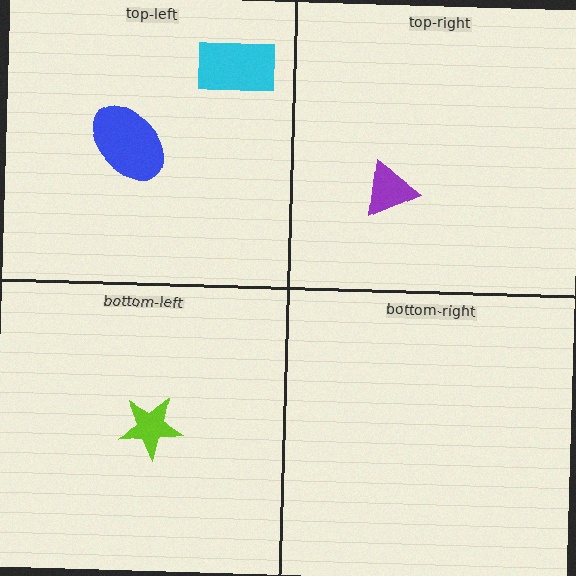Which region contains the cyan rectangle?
The top-left region.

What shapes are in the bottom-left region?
The lime star.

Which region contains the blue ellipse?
The top-left region.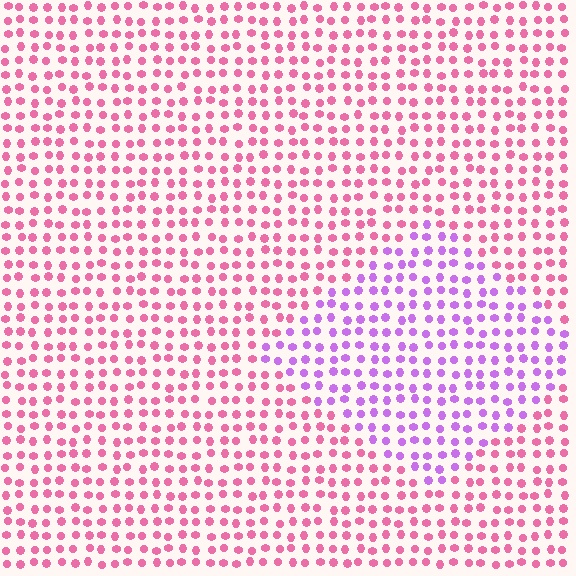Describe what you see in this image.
The image is filled with small pink elements in a uniform arrangement. A diamond-shaped region is visible where the elements are tinted to a slightly different hue, forming a subtle color boundary.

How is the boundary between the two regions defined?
The boundary is defined purely by a slight shift in hue (about 49 degrees). Spacing, size, and orientation are identical on both sides.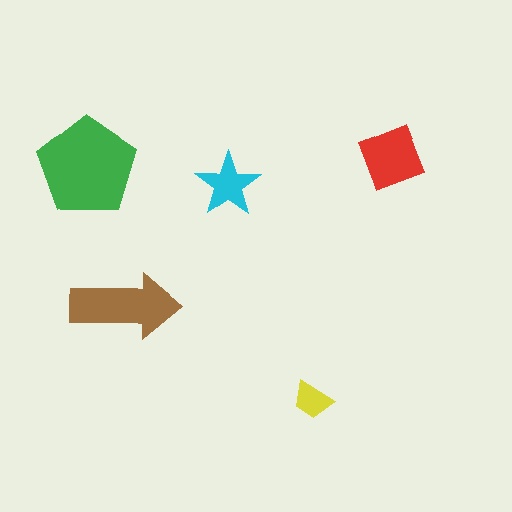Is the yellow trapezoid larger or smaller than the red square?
Smaller.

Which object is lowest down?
The yellow trapezoid is bottommost.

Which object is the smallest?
The yellow trapezoid.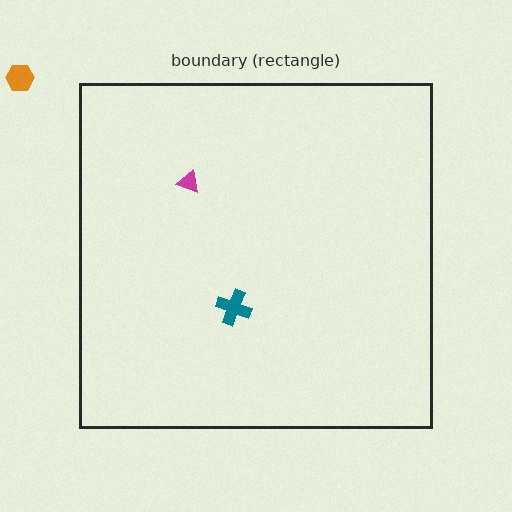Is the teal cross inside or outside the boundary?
Inside.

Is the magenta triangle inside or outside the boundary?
Inside.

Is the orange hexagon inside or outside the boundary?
Outside.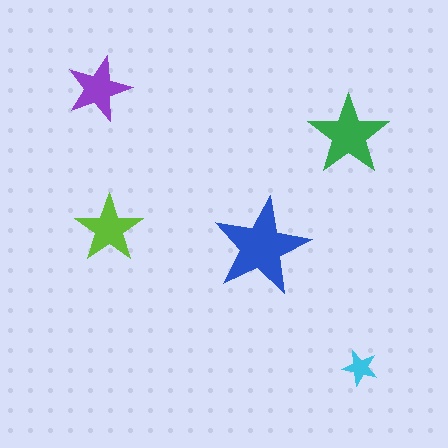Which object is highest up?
The purple star is topmost.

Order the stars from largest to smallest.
the blue one, the green one, the lime one, the purple one, the cyan one.